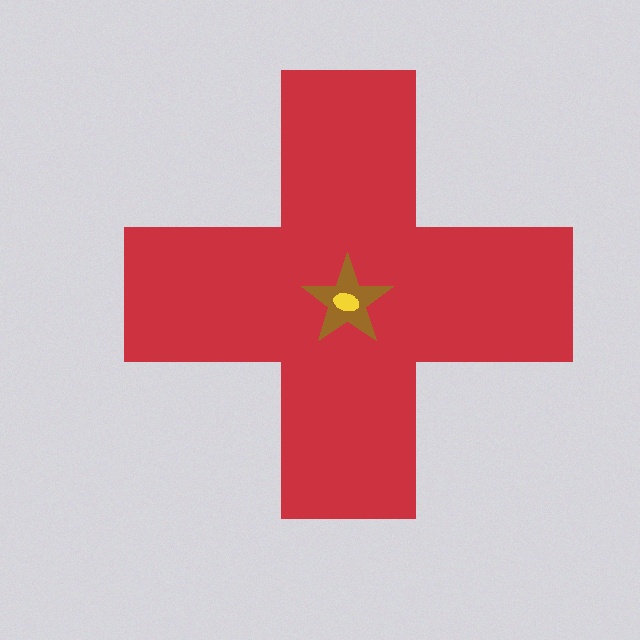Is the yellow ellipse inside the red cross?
Yes.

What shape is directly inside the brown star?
The yellow ellipse.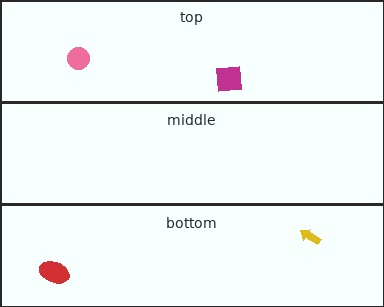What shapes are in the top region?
The pink circle, the magenta square.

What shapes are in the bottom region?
The red ellipse, the yellow arrow.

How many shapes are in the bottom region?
2.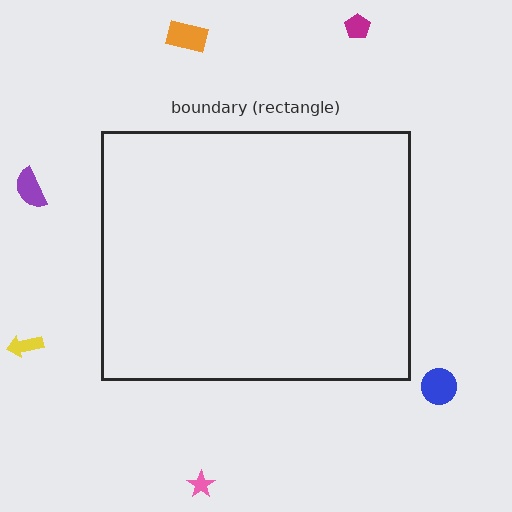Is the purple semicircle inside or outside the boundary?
Outside.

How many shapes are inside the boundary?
0 inside, 6 outside.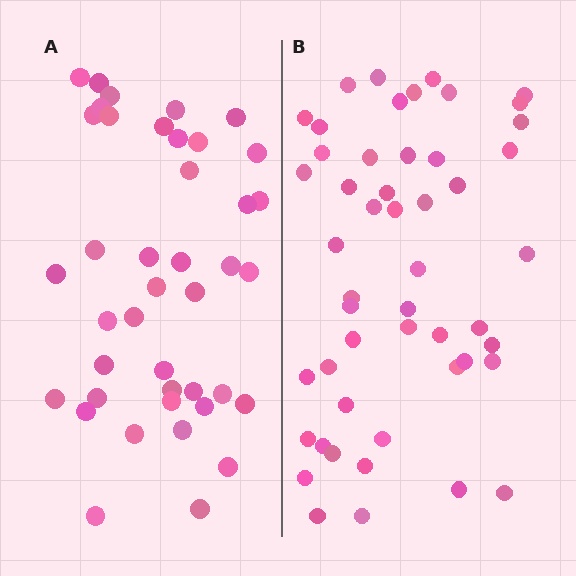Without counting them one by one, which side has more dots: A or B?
Region B (the right region) has more dots.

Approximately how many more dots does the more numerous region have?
Region B has roughly 8 or so more dots than region A.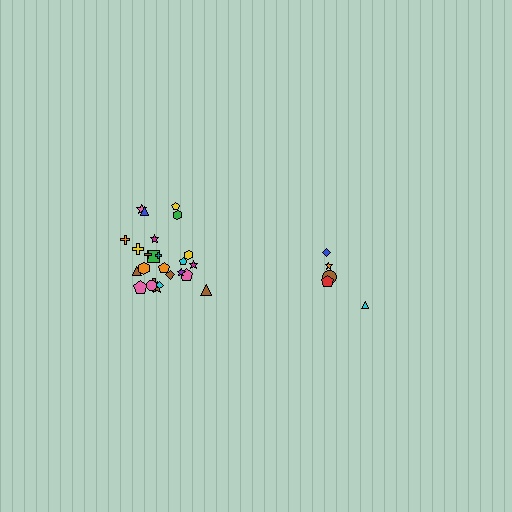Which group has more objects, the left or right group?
The left group.